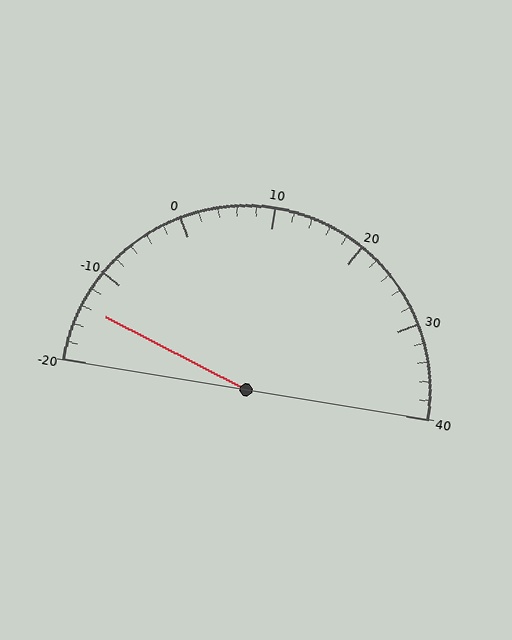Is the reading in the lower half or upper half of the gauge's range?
The reading is in the lower half of the range (-20 to 40).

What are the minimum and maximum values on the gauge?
The gauge ranges from -20 to 40.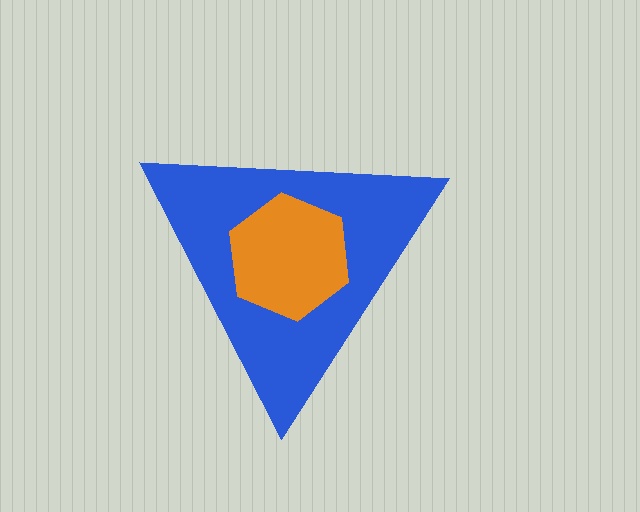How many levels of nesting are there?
2.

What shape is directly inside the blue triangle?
The orange hexagon.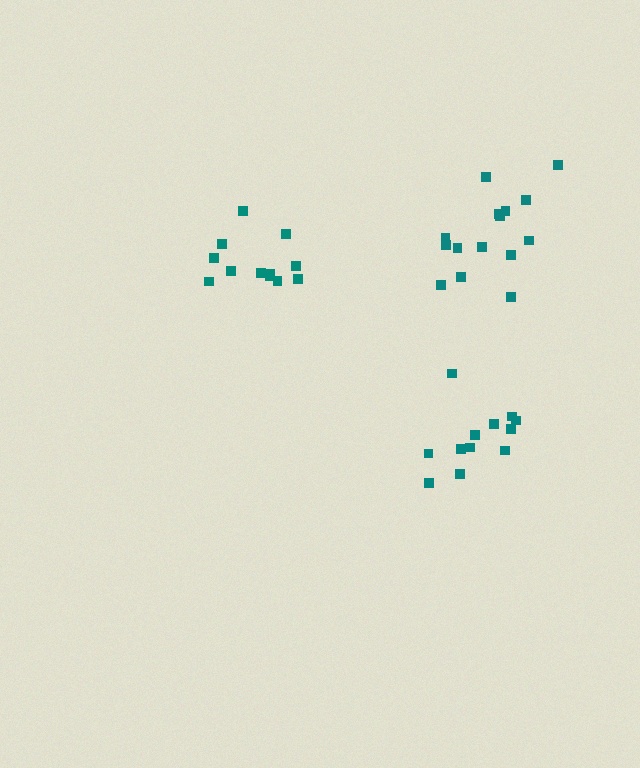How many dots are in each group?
Group 1: 12 dots, Group 2: 12 dots, Group 3: 15 dots (39 total).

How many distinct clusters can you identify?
There are 3 distinct clusters.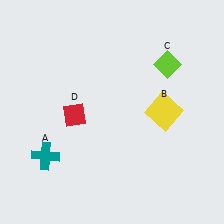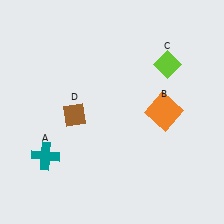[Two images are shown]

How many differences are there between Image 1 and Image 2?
There are 2 differences between the two images.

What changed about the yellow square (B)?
In Image 1, B is yellow. In Image 2, it changed to orange.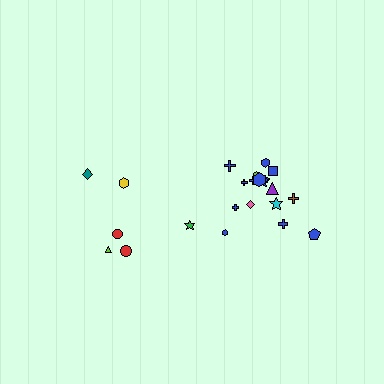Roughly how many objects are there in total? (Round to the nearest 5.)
Roughly 25 objects in total.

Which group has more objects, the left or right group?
The right group.